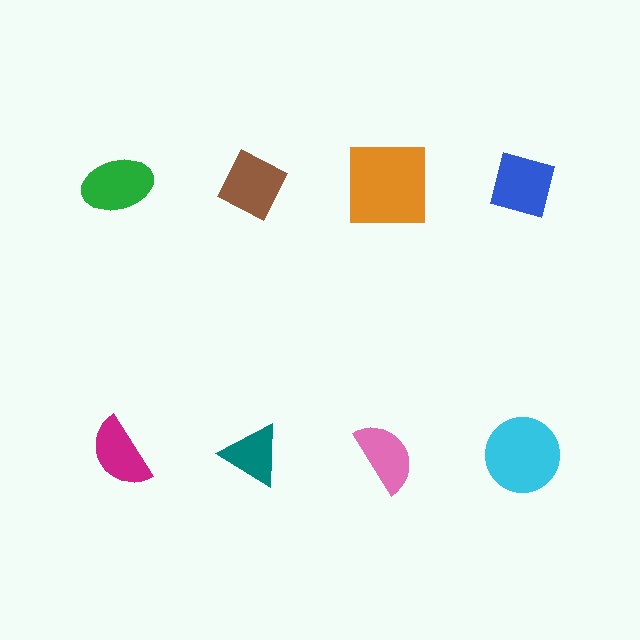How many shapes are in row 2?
4 shapes.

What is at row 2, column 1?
A magenta semicircle.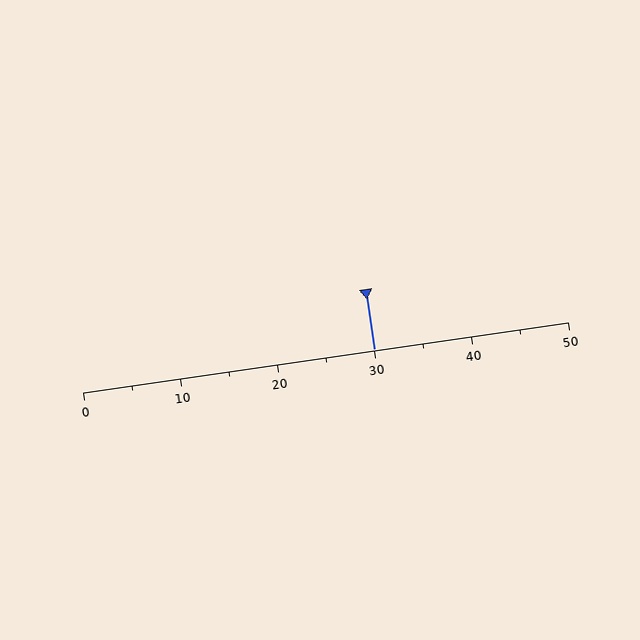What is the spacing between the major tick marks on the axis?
The major ticks are spaced 10 apart.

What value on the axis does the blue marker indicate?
The marker indicates approximately 30.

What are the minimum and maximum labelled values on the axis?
The axis runs from 0 to 50.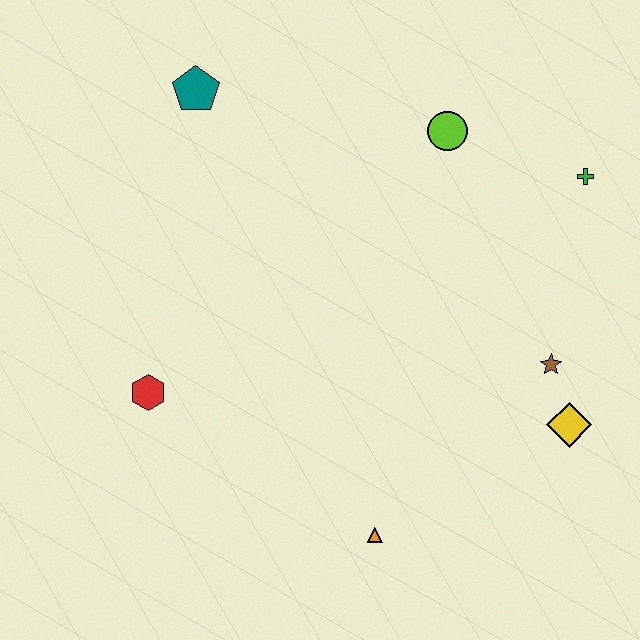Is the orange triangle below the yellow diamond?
Yes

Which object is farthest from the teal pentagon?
The yellow diamond is farthest from the teal pentagon.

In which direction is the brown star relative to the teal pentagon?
The brown star is to the right of the teal pentagon.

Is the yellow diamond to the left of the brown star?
No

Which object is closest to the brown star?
The yellow diamond is closest to the brown star.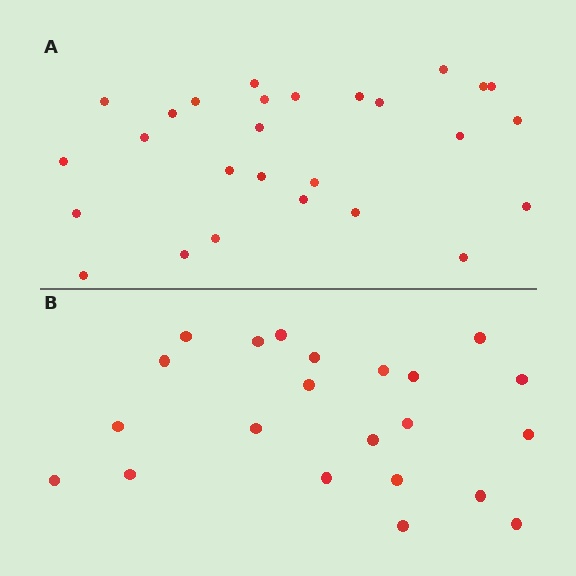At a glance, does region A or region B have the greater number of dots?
Region A (the top region) has more dots.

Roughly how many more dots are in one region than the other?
Region A has about 5 more dots than region B.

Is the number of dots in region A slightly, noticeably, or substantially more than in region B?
Region A has only slightly more — the two regions are fairly close. The ratio is roughly 1.2 to 1.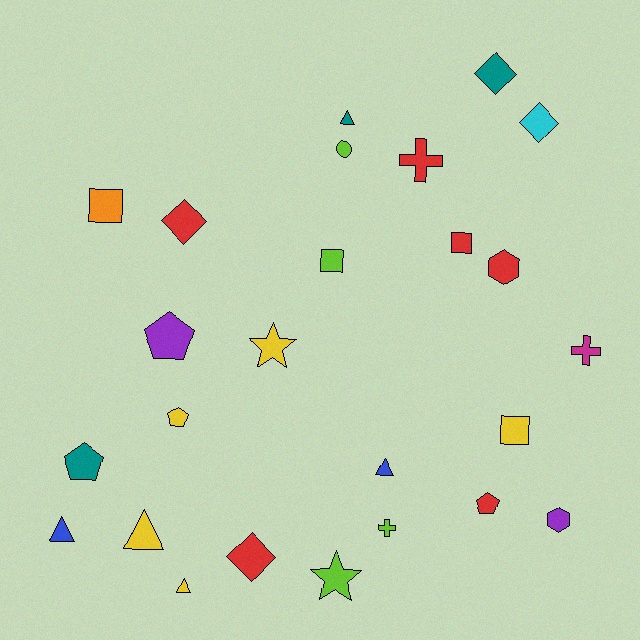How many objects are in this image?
There are 25 objects.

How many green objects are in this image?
There are no green objects.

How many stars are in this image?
There are 2 stars.